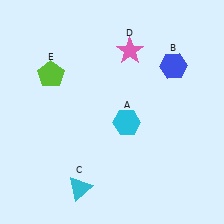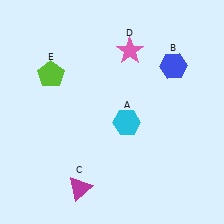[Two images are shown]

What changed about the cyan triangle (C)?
In Image 1, C is cyan. In Image 2, it changed to magenta.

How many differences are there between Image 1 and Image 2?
There is 1 difference between the two images.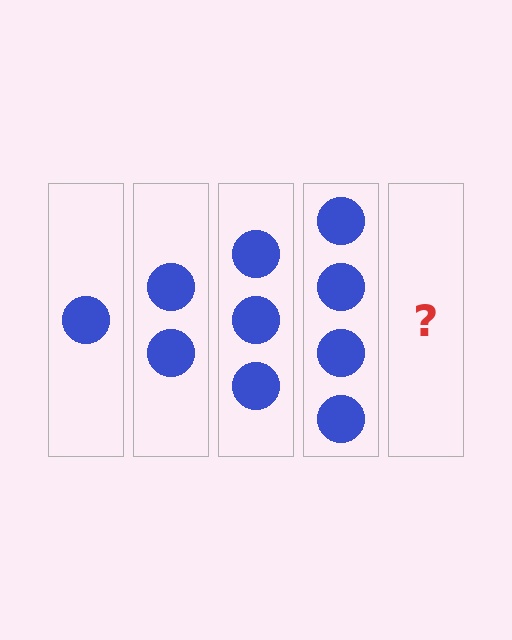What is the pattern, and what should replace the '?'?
The pattern is that each step adds one more circle. The '?' should be 5 circles.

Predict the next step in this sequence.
The next step is 5 circles.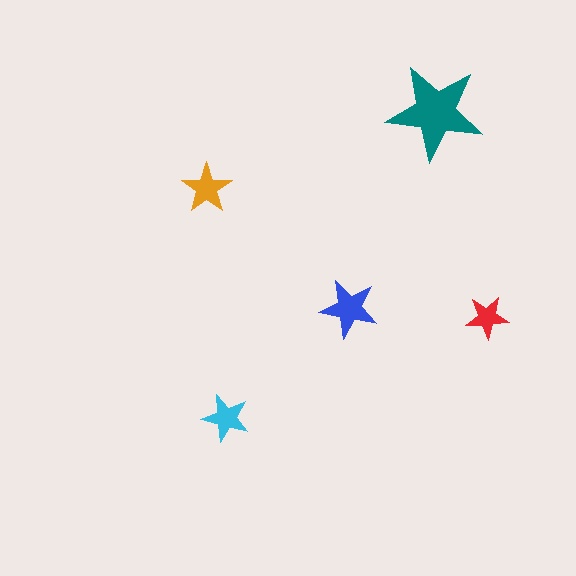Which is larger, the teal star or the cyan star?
The teal one.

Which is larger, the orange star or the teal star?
The teal one.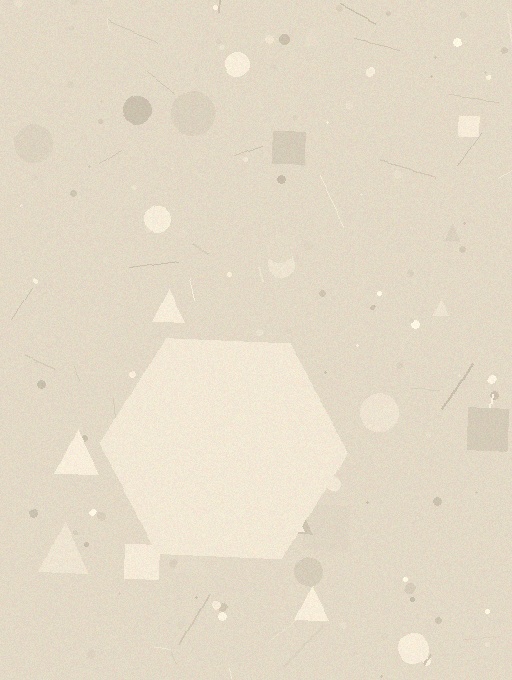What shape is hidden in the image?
A hexagon is hidden in the image.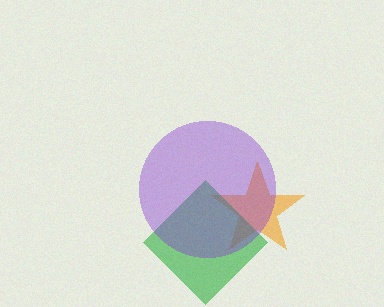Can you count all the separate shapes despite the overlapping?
Yes, there are 3 separate shapes.